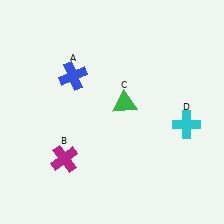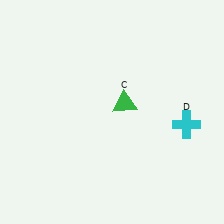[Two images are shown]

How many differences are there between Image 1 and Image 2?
There are 2 differences between the two images.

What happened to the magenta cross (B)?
The magenta cross (B) was removed in Image 2. It was in the bottom-left area of Image 1.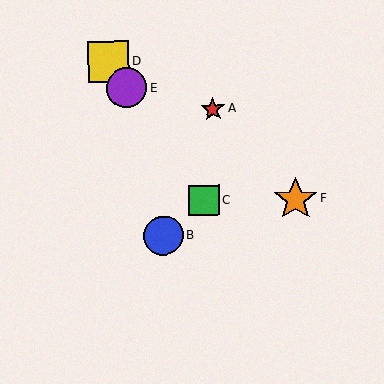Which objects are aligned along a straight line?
Objects C, D, E are aligned along a straight line.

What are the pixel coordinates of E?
Object E is at (126, 88).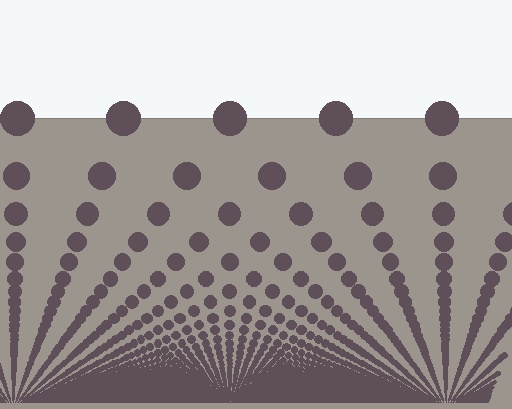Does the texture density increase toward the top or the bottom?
Density increases toward the bottom.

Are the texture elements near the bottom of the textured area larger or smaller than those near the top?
Smaller. The gradient is inverted — elements near the bottom are smaller and denser.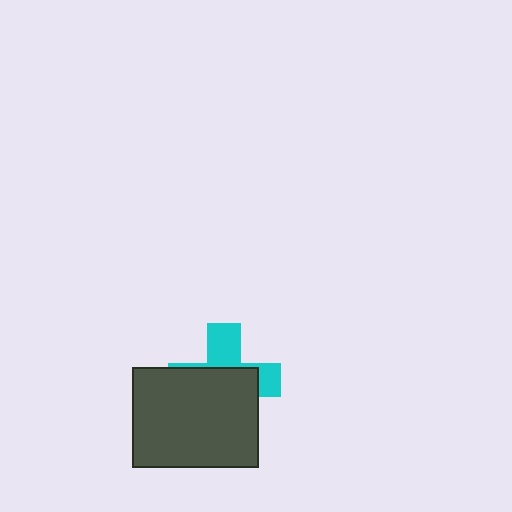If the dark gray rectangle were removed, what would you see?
You would see the complete cyan cross.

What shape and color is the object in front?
The object in front is a dark gray rectangle.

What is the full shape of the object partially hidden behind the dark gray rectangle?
The partially hidden object is a cyan cross.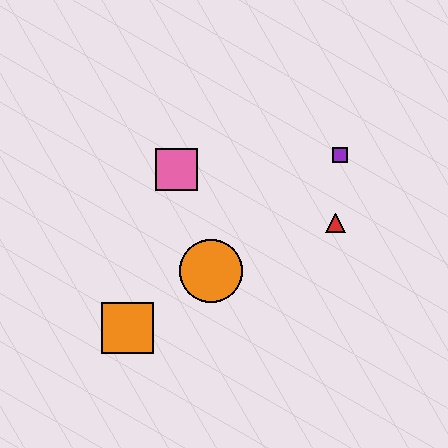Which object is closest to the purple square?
The red triangle is closest to the purple square.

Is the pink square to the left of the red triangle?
Yes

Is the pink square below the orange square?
No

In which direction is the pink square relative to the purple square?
The pink square is to the left of the purple square.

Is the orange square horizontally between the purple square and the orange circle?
No